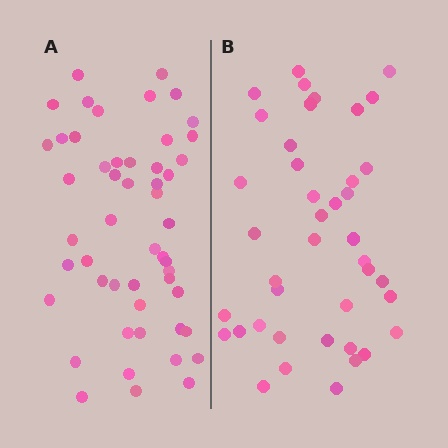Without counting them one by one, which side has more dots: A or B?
Region A (the left region) has more dots.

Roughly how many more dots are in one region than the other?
Region A has roughly 10 or so more dots than region B.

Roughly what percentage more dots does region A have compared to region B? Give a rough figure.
About 25% more.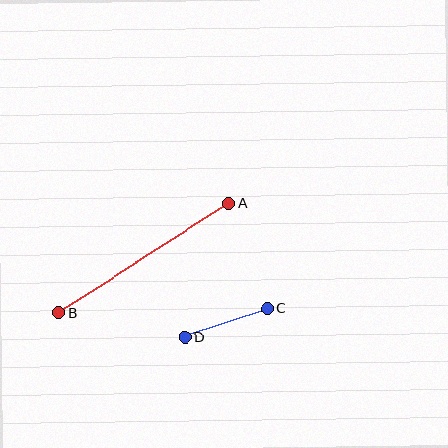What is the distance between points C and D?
The distance is approximately 87 pixels.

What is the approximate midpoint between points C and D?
The midpoint is at approximately (226, 323) pixels.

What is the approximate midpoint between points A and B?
The midpoint is at approximately (144, 258) pixels.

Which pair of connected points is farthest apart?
Points A and B are farthest apart.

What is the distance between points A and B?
The distance is approximately 202 pixels.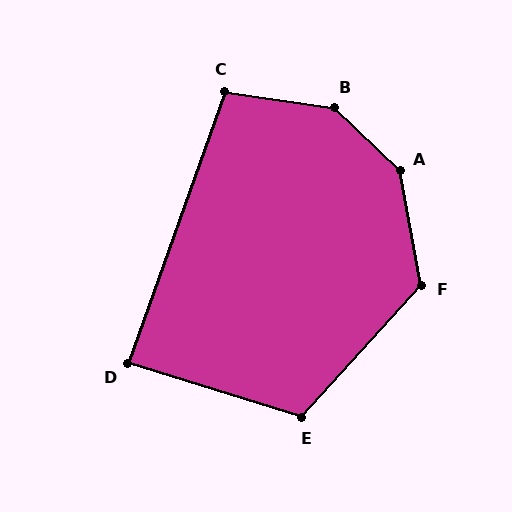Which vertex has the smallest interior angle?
D, at approximately 88 degrees.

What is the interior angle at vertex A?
Approximately 144 degrees (obtuse).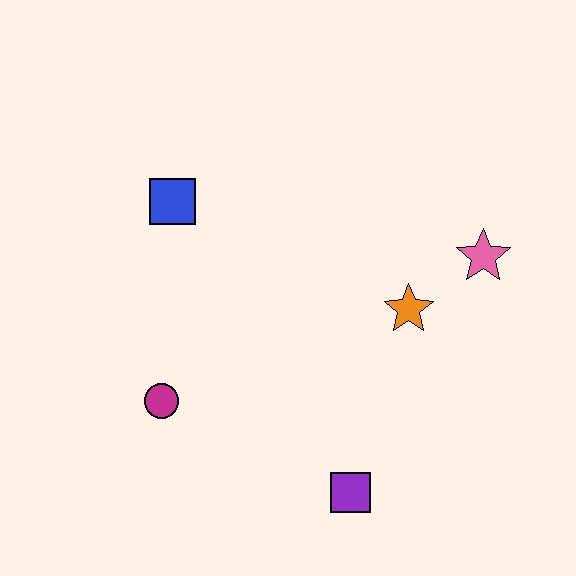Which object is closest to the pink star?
The orange star is closest to the pink star.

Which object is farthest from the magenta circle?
The pink star is farthest from the magenta circle.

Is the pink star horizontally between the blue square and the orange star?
No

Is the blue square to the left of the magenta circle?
No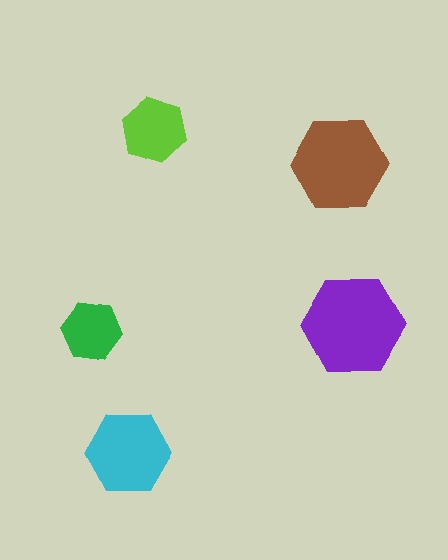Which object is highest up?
The lime hexagon is topmost.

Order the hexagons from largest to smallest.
the purple one, the brown one, the cyan one, the lime one, the green one.